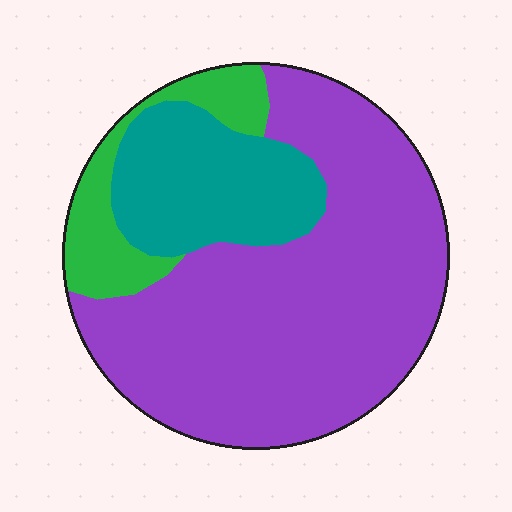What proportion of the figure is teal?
Teal takes up less than a quarter of the figure.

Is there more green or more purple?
Purple.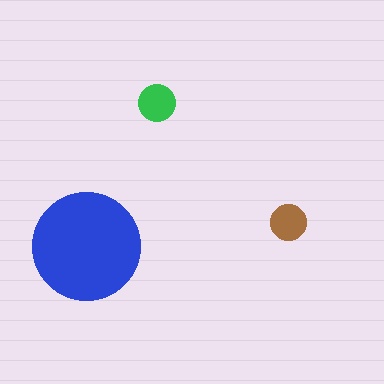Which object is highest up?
The green circle is topmost.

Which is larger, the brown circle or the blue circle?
The blue one.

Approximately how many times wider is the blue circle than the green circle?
About 3 times wider.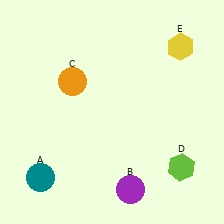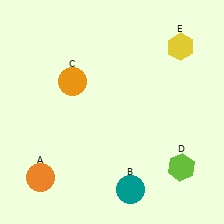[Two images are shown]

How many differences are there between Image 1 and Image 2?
There are 2 differences between the two images.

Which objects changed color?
A changed from teal to orange. B changed from purple to teal.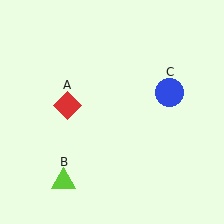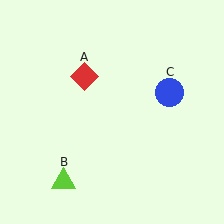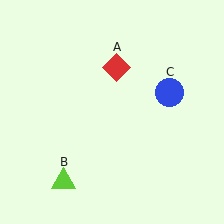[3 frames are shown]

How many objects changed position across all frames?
1 object changed position: red diamond (object A).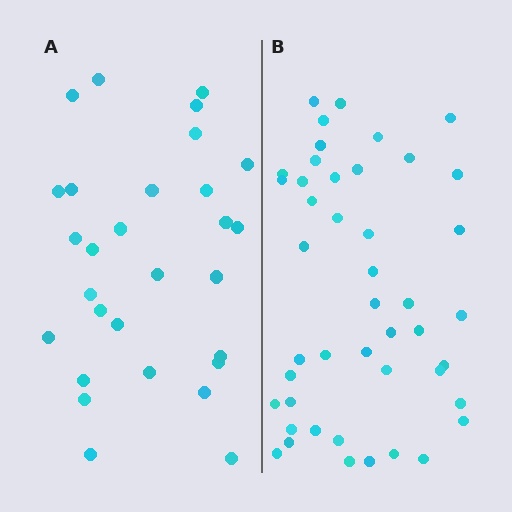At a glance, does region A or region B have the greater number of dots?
Region B (the right region) has more dots.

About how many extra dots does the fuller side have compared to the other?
Region B has approximately 15 more dots than region A.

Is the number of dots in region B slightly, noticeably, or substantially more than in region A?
Region B has substantially more. The ratio is roughly 1.6 to 1.